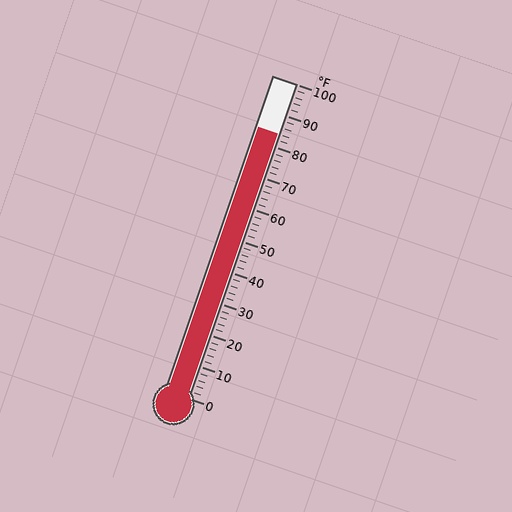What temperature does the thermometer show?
The thermometer shows approximately 84°F.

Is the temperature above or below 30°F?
The temperature is above 30°F.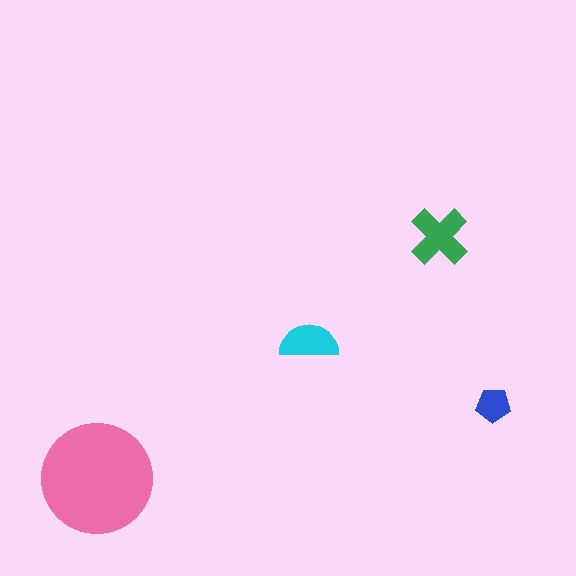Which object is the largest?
The pink circle.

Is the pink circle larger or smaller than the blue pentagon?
Larger.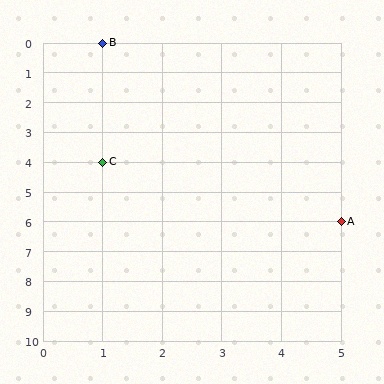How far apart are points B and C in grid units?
Points B and C are 4 rows apart.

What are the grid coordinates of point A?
Point A is at grid coordinates (5, 6).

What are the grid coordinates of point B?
Point B is at grid coordinates (1, 0).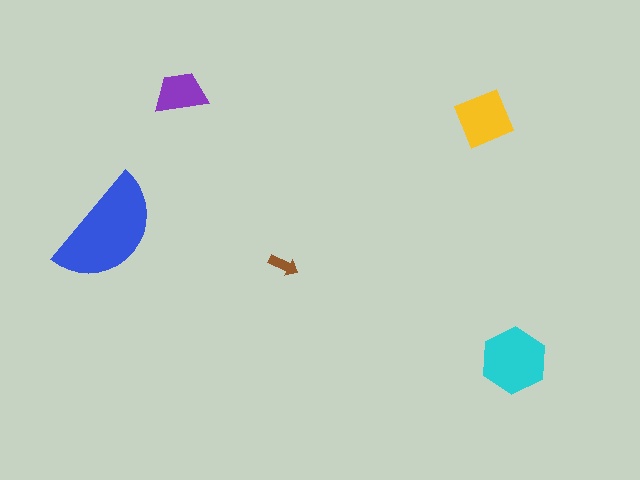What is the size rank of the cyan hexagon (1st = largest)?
2nd.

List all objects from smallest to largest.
The brown arrow, the purple trapezoid, the yellow diamond, the cyan hexagon, the blue semicircle.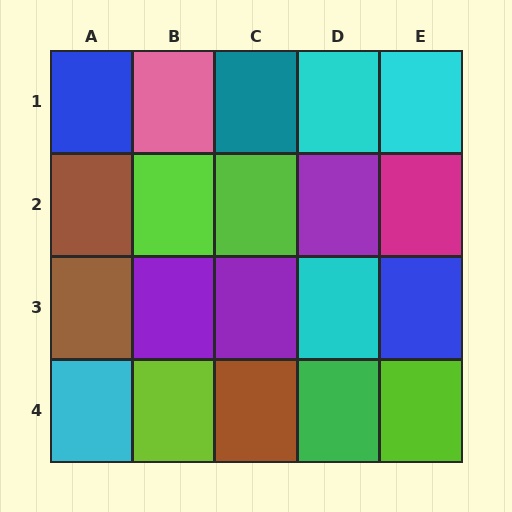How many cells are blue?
2 cells are blue.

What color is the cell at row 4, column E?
Lime.